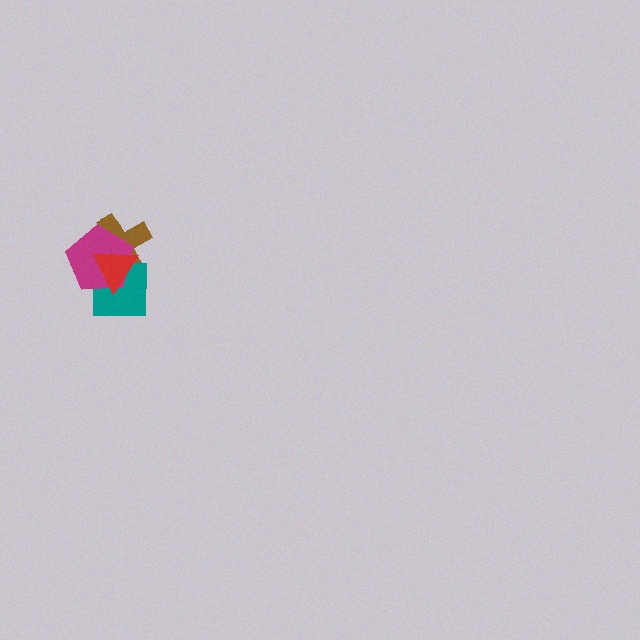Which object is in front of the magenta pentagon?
The red triangle is in front of the magenta pentagon.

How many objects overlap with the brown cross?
3 objects overlap with the brown cross.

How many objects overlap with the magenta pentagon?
3 objects overlap with the magenta pentagon.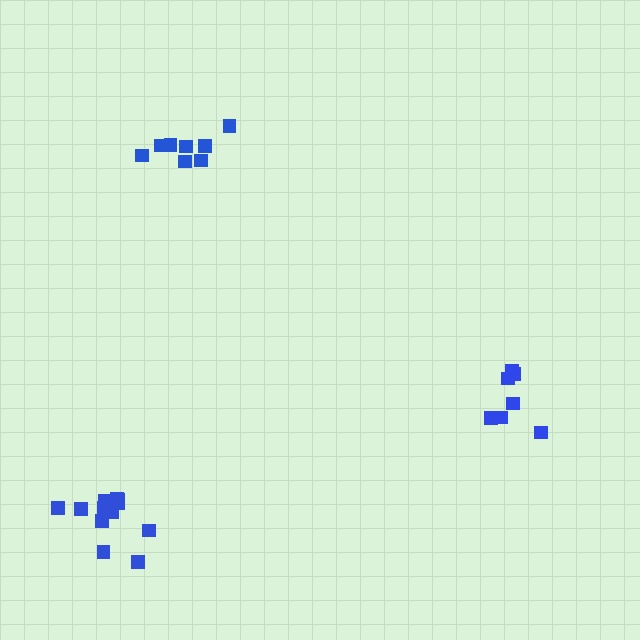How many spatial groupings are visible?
There are 3 spatial groupings.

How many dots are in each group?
Group 1: 7 dots, Group 2: 12 dots, Group 3: 8 dots (27 total).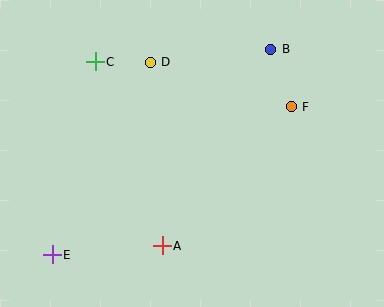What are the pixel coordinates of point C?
Point C is at (95, 62).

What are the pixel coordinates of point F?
Point F is at (291, 107).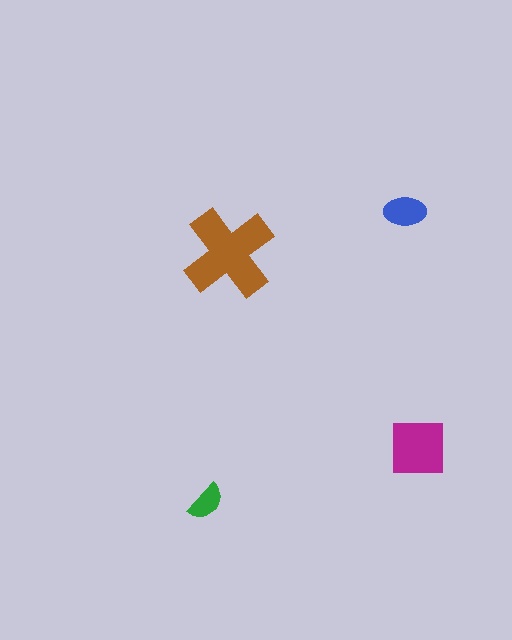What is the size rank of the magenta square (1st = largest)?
2nd.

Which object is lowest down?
The green semicircle is bottommost.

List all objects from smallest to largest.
The green semicircle, the blue ellipse, the magenta square, the brown cross.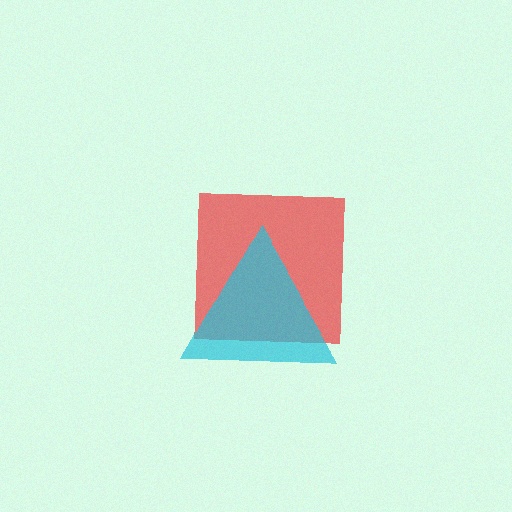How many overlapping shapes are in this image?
There are 2 overlapping shapes in the image.